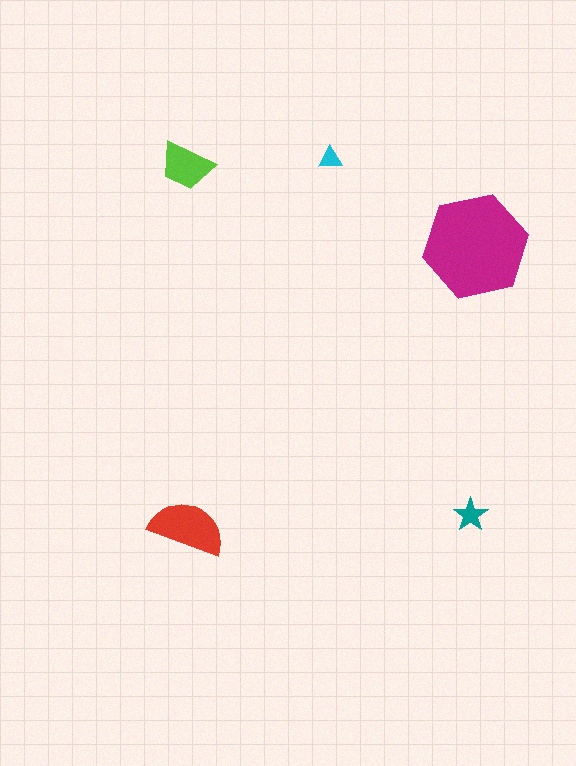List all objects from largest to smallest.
The magenta hexagon, the red semicircle, the lime trapezoid, the teal star, the cyan triangle.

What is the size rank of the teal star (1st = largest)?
4th.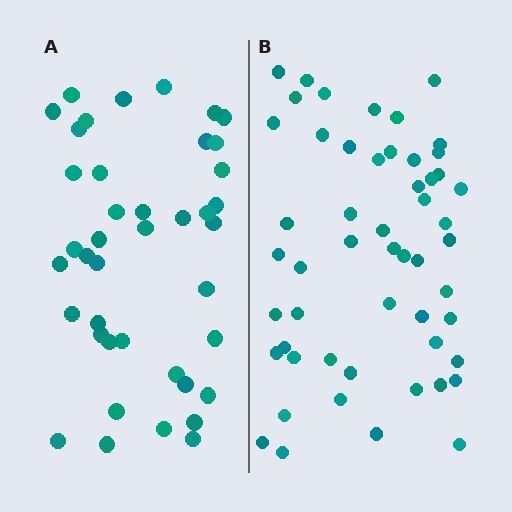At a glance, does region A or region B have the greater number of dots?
Region B (the right region) has more dots.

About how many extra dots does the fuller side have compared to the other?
Region B has roughly 12 or so more dots than region A.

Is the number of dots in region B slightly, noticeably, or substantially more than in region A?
Region B has noticeably more, but not dramatically so. The ratio is roughly 1.3 to 1.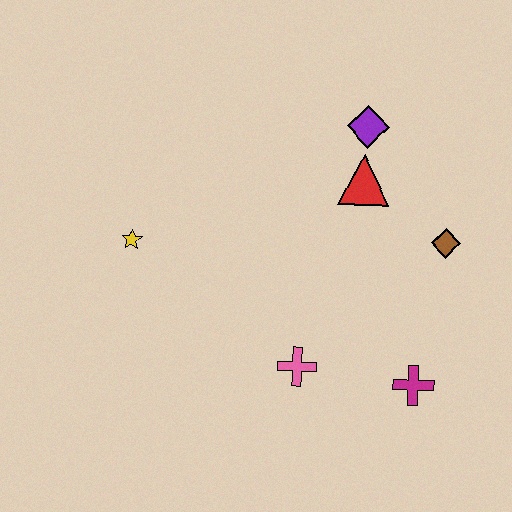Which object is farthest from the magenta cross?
The yellow star is farthest from the magenta cross.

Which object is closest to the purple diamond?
The red triangle is closest to the purple diamond.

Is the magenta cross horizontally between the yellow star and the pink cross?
No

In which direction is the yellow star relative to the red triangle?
The yellow star is to the left of the red triangle.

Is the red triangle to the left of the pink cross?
No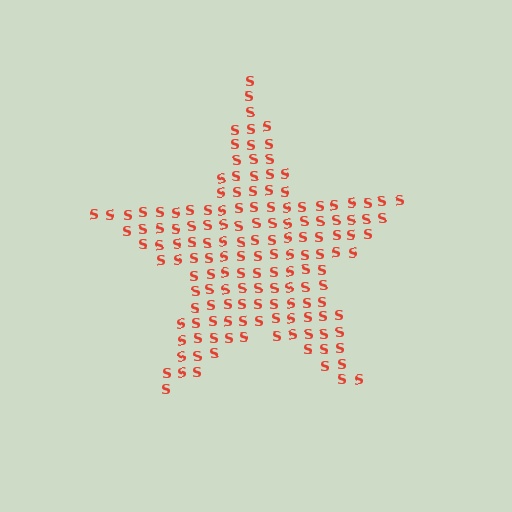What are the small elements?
The small elements are letter S's.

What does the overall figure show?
The overall figure shows a star.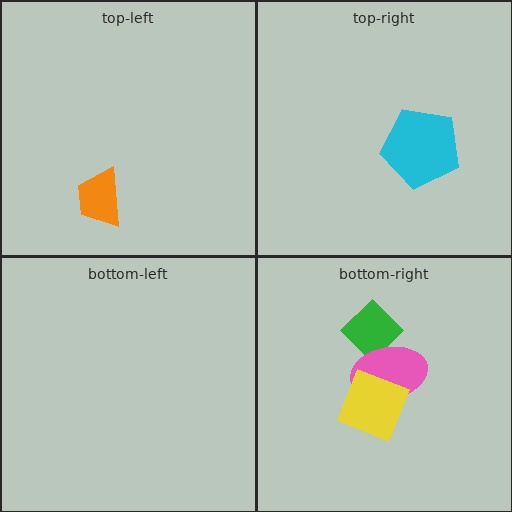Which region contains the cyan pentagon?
The top-right region.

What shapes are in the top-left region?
The orange trapezoid.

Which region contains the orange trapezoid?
The top-left region.